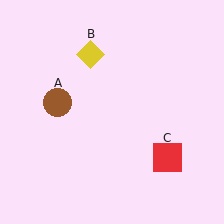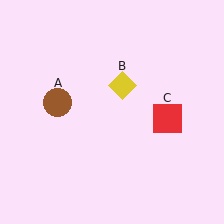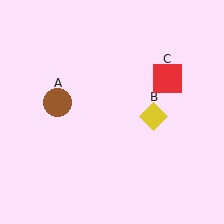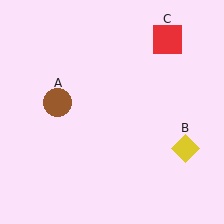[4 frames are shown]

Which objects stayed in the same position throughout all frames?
Brown circle (object A) remained stationary.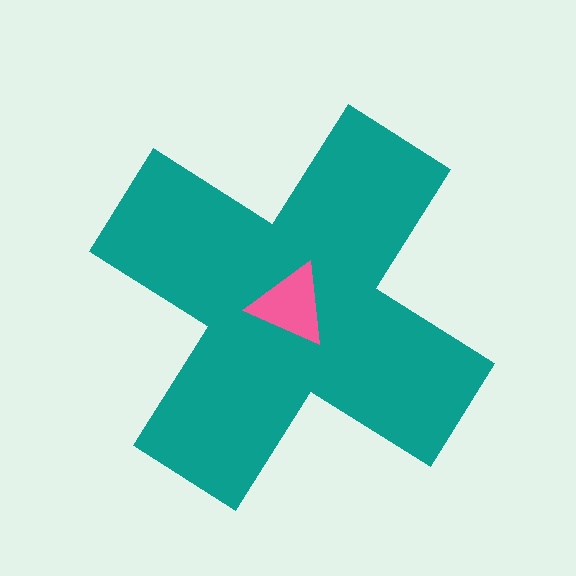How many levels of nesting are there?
2.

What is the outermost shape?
The teal cross.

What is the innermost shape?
The pink triangle.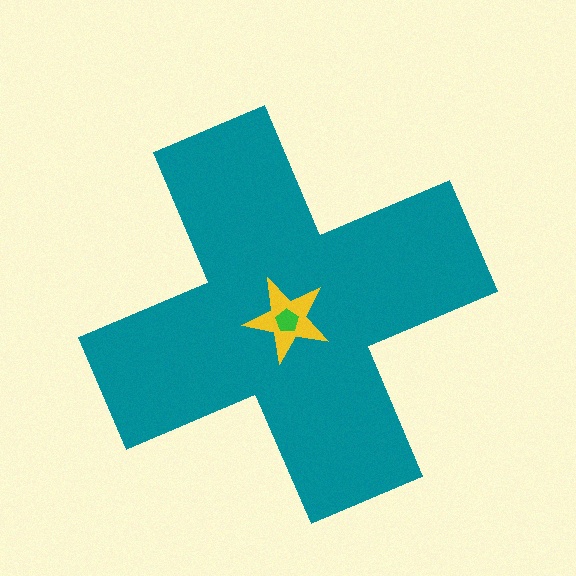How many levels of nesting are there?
3.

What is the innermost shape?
The green pentagon.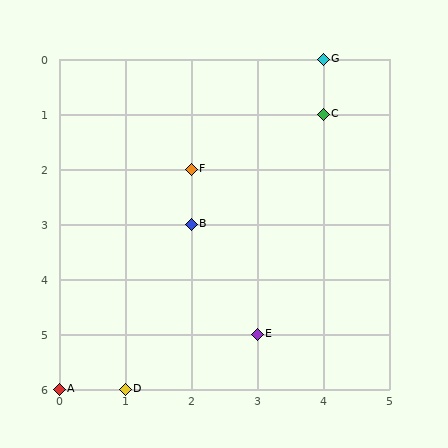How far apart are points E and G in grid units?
Points E and G are 1 column and 5 rows apart (about 5.1 grid units diagonally).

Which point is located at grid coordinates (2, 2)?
Point F is at (2, 2).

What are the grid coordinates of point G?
Point G is at grid coordinates (4, 0).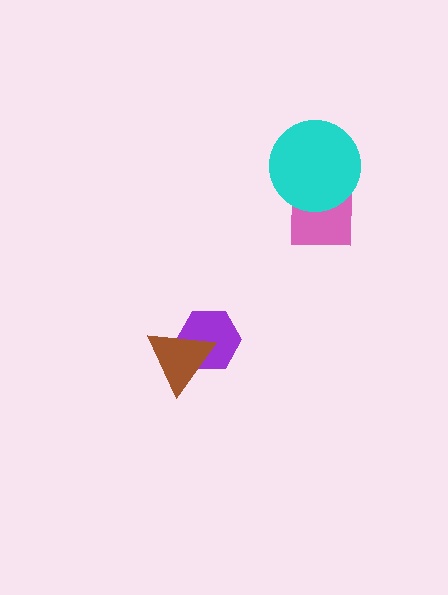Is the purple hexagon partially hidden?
Yes, it is partially covered by another shape.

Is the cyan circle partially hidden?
No, no other shape covers it.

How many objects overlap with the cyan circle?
1 object overlaps with the cyan circle.